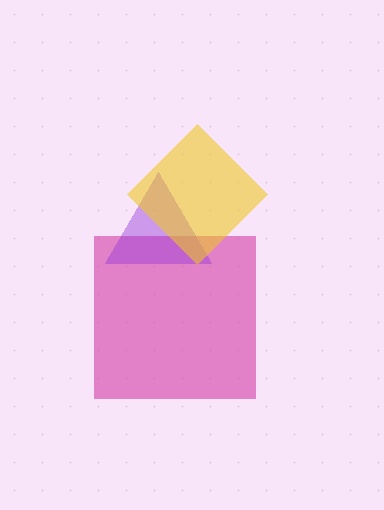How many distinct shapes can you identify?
There are 3 distinct shapes: a magenta square, a purple triangle, a yellow diamond.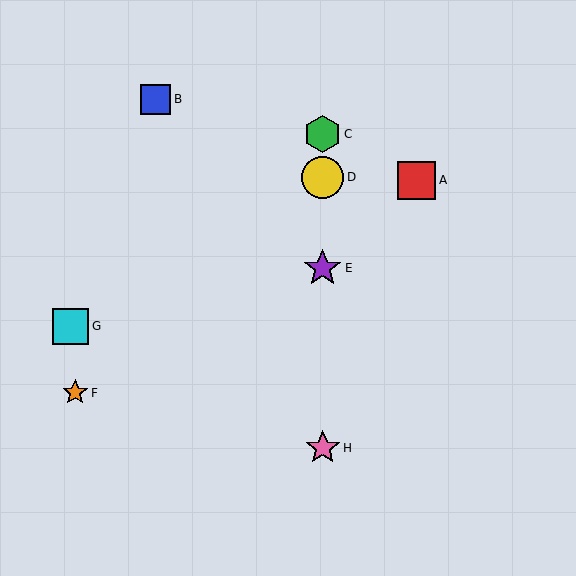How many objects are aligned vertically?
4 objects (C, D, E, H) are aligned vertically.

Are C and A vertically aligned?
No, C is at x≈323 and A is at x≈417.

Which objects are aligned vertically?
Objects C, D, E, H are aligned vertically.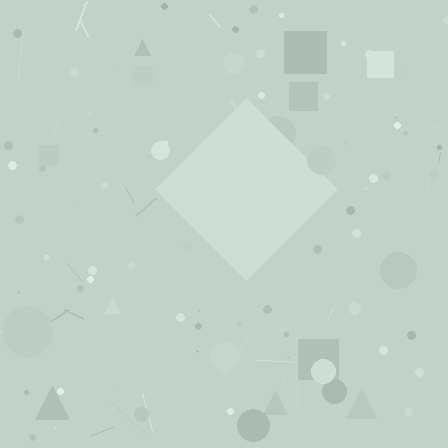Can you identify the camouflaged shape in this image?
The camouflaged shape is a diamond.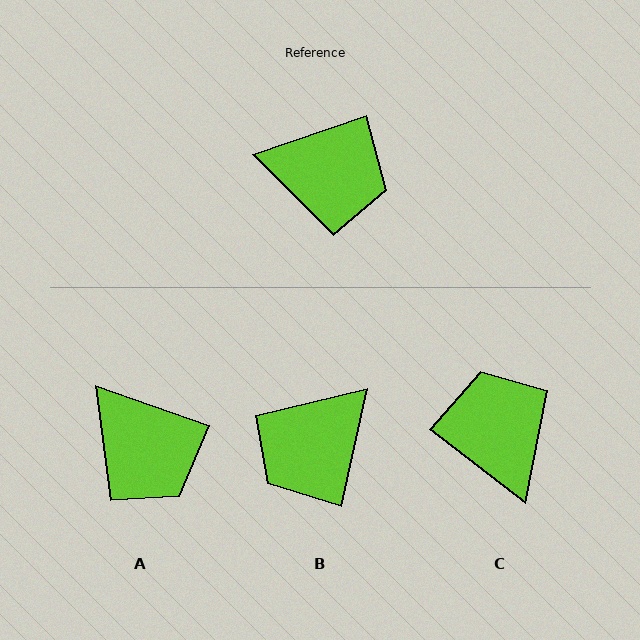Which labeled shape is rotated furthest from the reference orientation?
C, about 124 degrees away.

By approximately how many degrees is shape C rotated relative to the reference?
Approximately 124 degrees counter-clockwise.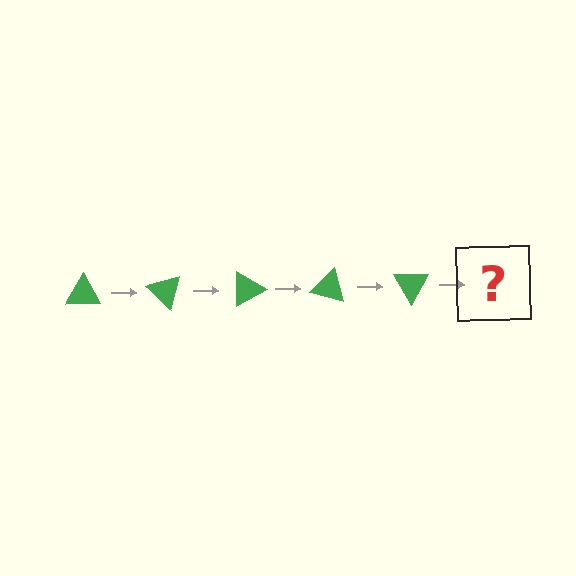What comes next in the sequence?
The next element should be a green triangle rotated 225 degrees.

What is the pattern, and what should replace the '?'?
The pattern is that the triangle rotates 45 degrees each step. The '?' should be a green triangle rotated 225 degrees.